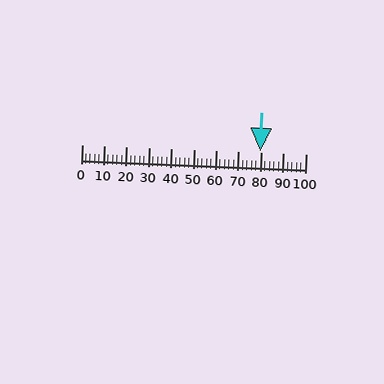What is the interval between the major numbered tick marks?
The major tick marks are spaced 10 units apart.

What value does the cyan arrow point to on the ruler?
The cyan arrow points to approximately 80.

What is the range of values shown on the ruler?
The ruler shows values from 0 to 100.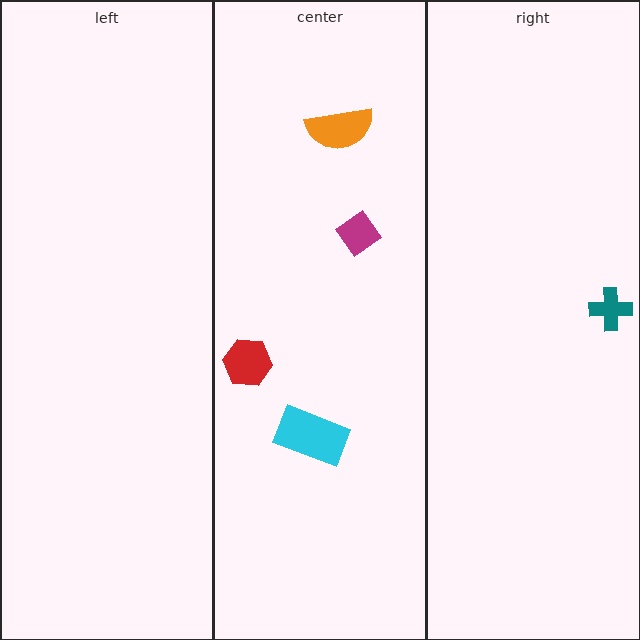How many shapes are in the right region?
1.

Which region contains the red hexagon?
The center region.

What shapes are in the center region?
The orange semicircle, the cyan rectangle, the red hexagon, the magenta diamond.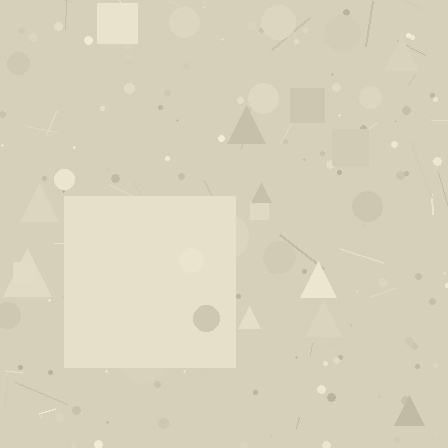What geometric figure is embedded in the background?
A square is embedded in the background.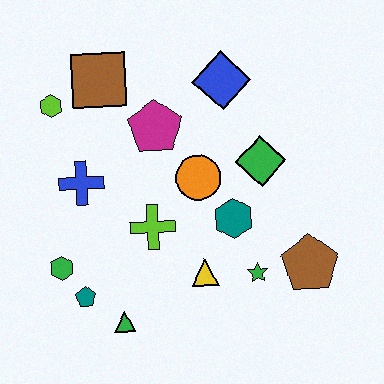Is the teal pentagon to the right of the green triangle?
No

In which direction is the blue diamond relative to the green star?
The blue diamond is above the green star.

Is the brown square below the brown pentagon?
No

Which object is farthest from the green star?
The lime hexagon is farthest from the green star.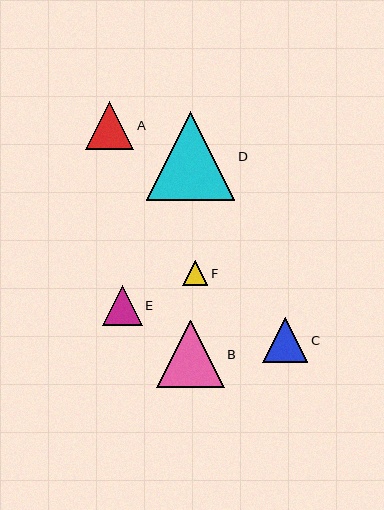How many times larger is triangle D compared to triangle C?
Triangle D is approximately 2.0 times the size of triangle C.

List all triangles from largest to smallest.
From largest to smallest: D, B, A, C, E, F.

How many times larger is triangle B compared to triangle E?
Triangle B is approximately 1.7 times the size of triangle E.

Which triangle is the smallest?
Triangle F is the smallest with a size of approximately 25 pixels.